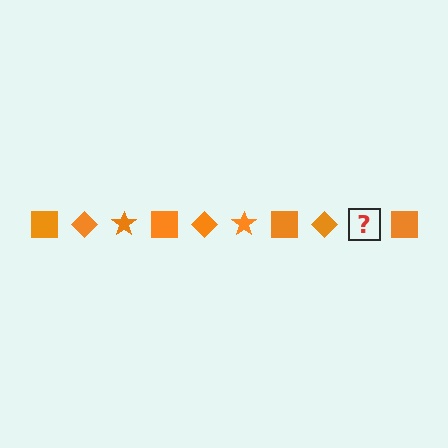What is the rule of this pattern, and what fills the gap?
The rule is that the pattern cycles through square, diamond, star shapes in orange. The gap should be filled with an orange star.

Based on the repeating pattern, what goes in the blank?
The blank should be an orange star.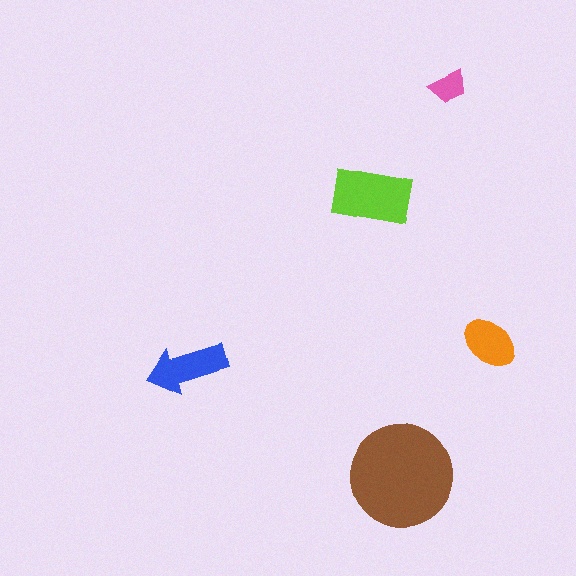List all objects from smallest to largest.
The pink trapezoid, the orange ellipse, the blue arrow, the lime rectangle, the brown circle.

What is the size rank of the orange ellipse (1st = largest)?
4th.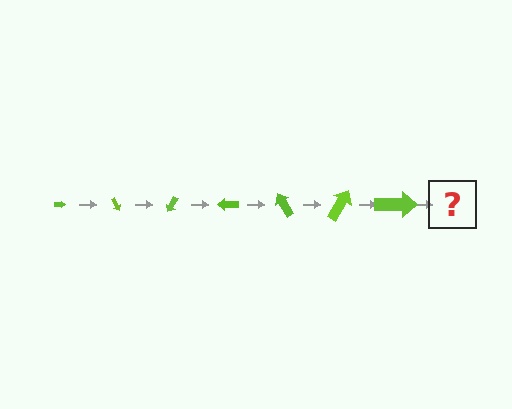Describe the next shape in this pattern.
It should be an arrow, larger than the previous one and rotated 420 degrees from the start.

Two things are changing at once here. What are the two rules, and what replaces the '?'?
The two rules are that the arrow grows larger each step and it rotates 60 degrees each step. The '?' should be an arrow, larger than the previous one and rotated 420 degrees from the start.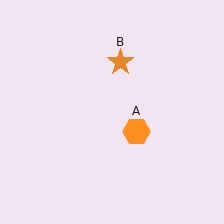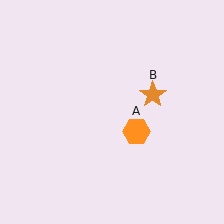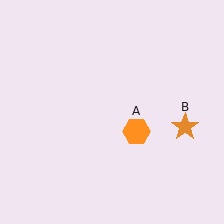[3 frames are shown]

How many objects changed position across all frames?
1 object changed position: orange star (object B).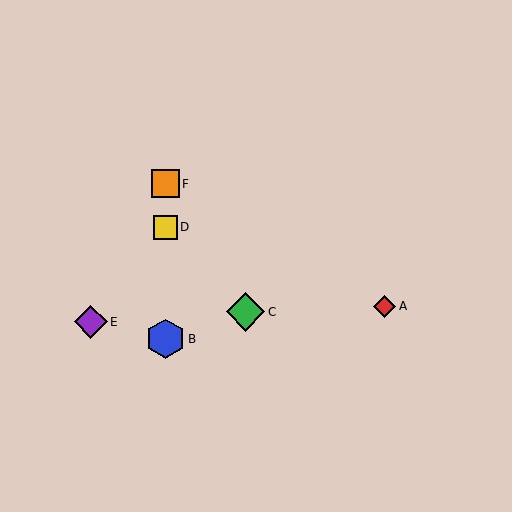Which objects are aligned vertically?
Objects B, D, F are aligned vertically.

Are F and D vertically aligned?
Yes, both are at x≈165.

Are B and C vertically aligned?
No, B is at x≈165 and C is at x≈245.